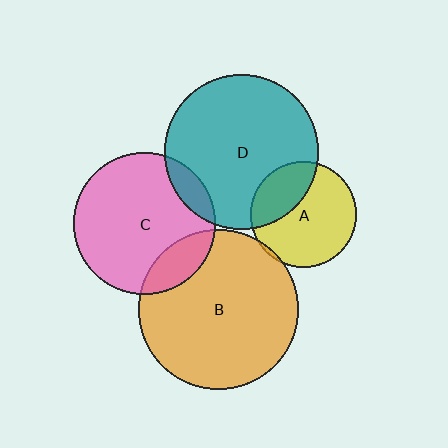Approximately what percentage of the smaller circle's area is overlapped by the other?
Approximately 15%.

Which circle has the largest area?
Circle B (orange).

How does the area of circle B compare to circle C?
Approximately 1.3 times.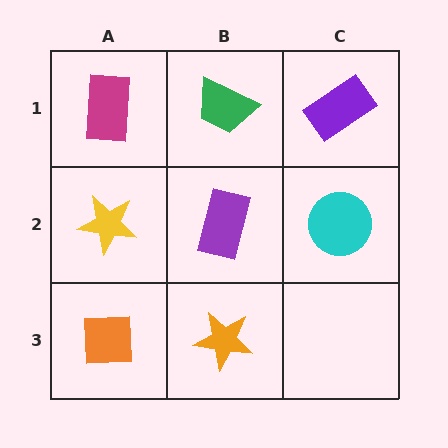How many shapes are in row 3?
2 shapes.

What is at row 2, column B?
A purple rectangle.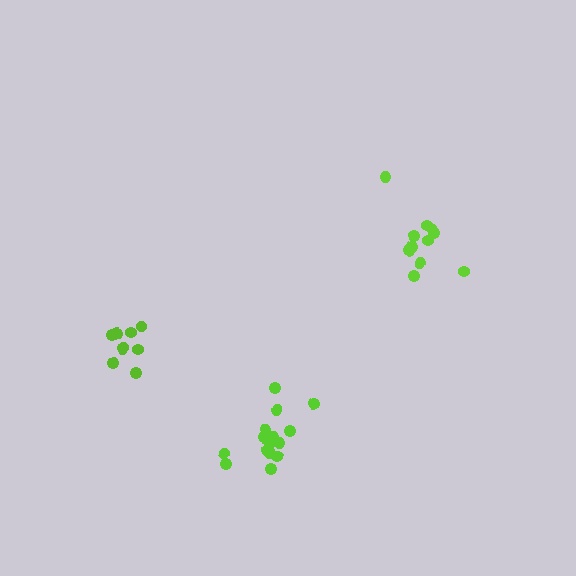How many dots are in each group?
Group 1: 16 dots, Group 2: 10 dots, Group 3: 11 dots (37 total).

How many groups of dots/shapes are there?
There are 3 groups.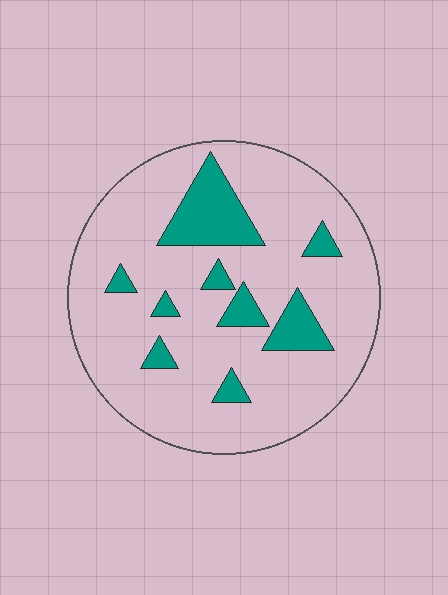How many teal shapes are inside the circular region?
9.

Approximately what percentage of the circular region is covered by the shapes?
Approximately 15%.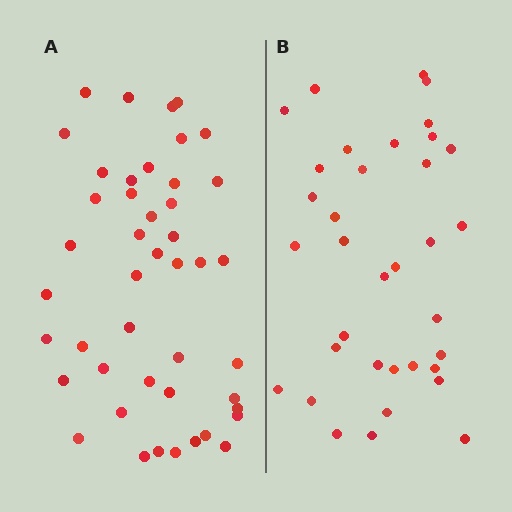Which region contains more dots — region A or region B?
Region A (the left region) has more dots.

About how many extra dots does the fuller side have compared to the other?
Region A has roughly 10 or so more dots than region B.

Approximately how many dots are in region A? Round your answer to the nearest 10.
About 40 dots. (The exact count is 45, which rounds to 40.)